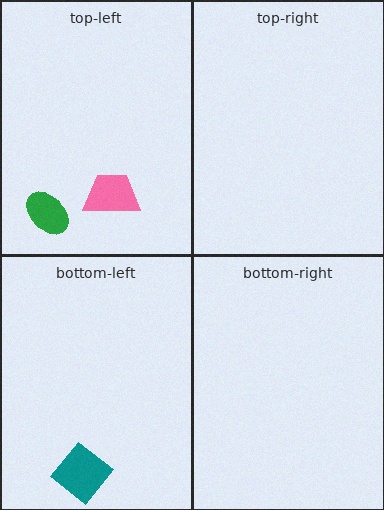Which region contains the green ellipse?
The top-left region.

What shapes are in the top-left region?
The pink trapezoid, the green ellipse.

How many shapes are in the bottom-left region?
1.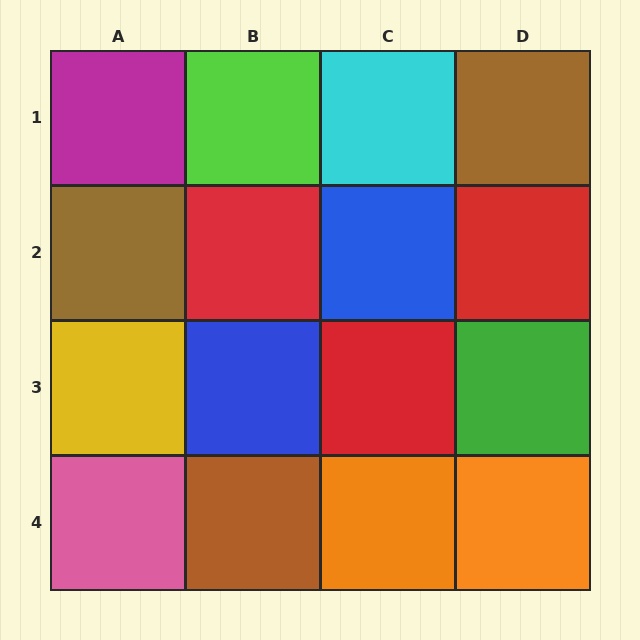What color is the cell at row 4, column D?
Orange.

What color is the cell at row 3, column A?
Yellow.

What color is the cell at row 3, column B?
Blue.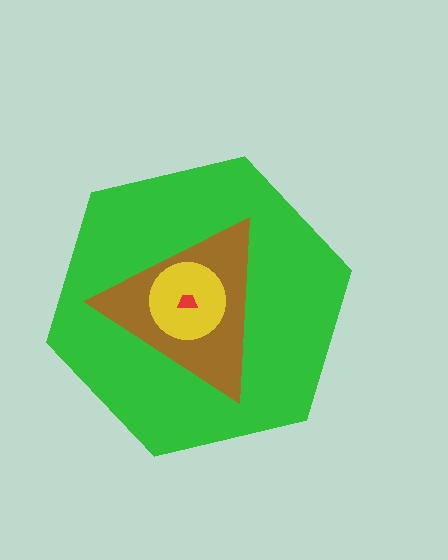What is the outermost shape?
The green hexagon.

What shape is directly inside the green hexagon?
The brown triangle.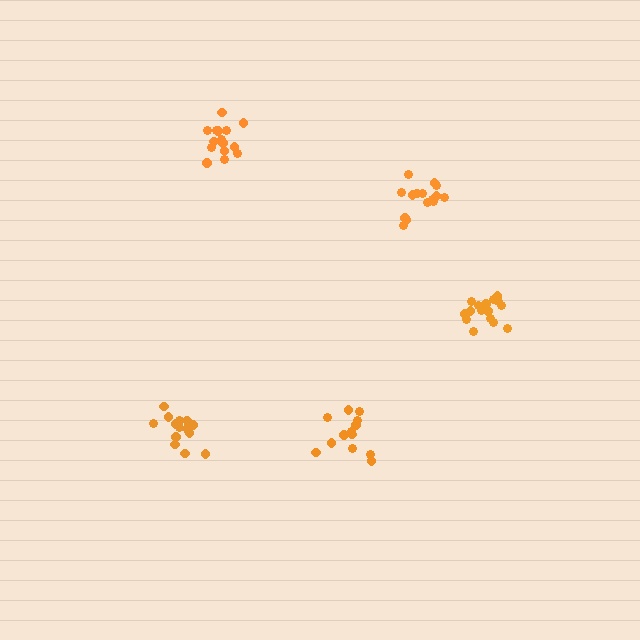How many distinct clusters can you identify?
There are 5 distinct clusters.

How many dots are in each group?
Group 1: 16 dots, Group 2: 13 dots, Group 3: 15 dots, Group 4: 15 dots, Group 5: 15 dots (74 total).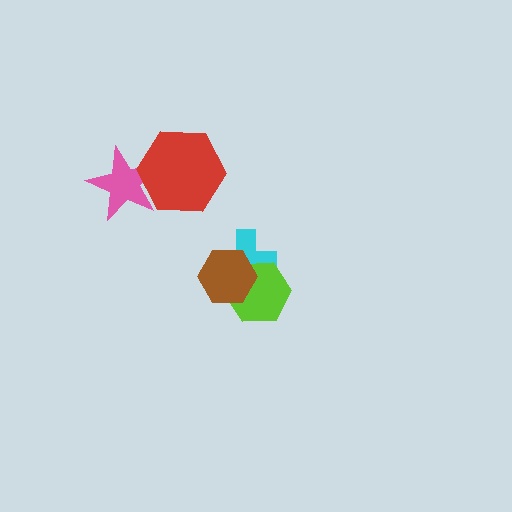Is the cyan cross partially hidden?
Yes, it is partially covered by another shape.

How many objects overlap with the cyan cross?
2 objects overlap with the cyan cross.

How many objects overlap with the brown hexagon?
2 objects overlap with the brown hexagon.